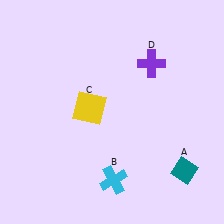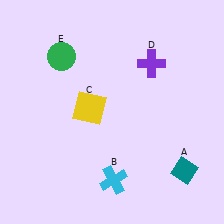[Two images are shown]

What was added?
A green circle (E) was added in Image 2.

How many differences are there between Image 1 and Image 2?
There is 1 difference between the two images.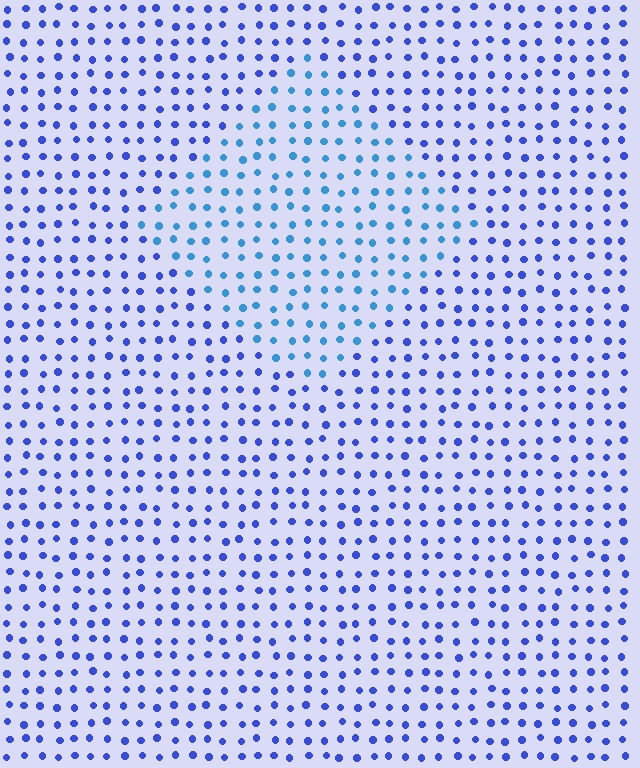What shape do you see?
I see a diamond.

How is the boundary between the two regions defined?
The boundary is defined purely by a slight shift in hue (about 29 degrees). Spacing, size, and orientation are identical on both sides.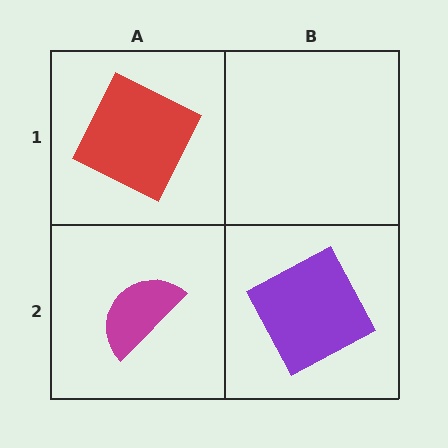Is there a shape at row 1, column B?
No, that cell is empty.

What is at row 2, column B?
A purple square.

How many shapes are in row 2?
2 shapes.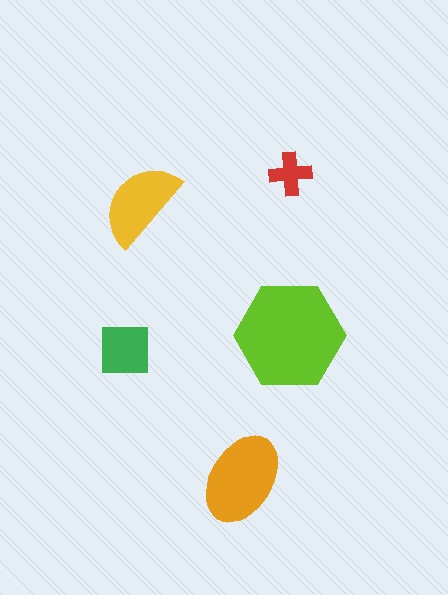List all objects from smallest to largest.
The red cross, the green square, the yellow semicircle, the orange ellipse, the lime hexagon.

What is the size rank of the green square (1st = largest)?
4th.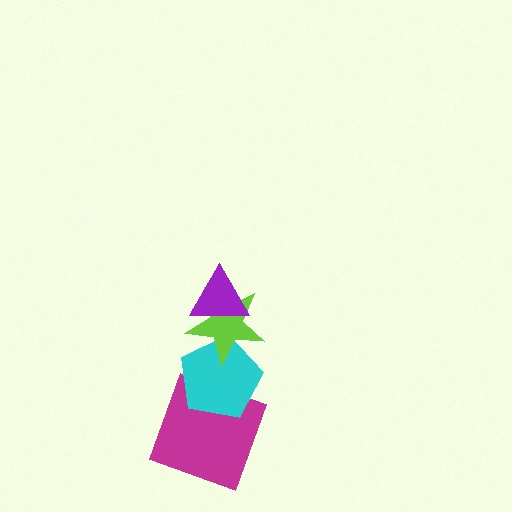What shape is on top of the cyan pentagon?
The lime star is on top of the cyan pentagon.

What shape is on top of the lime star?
The purple triangle is on top of the lime star.